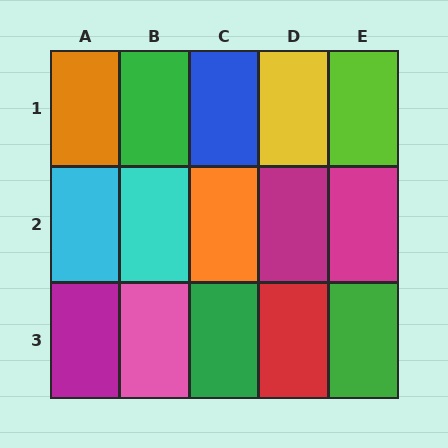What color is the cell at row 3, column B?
Pink.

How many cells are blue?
1 cell is blue.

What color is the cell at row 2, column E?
Magenta.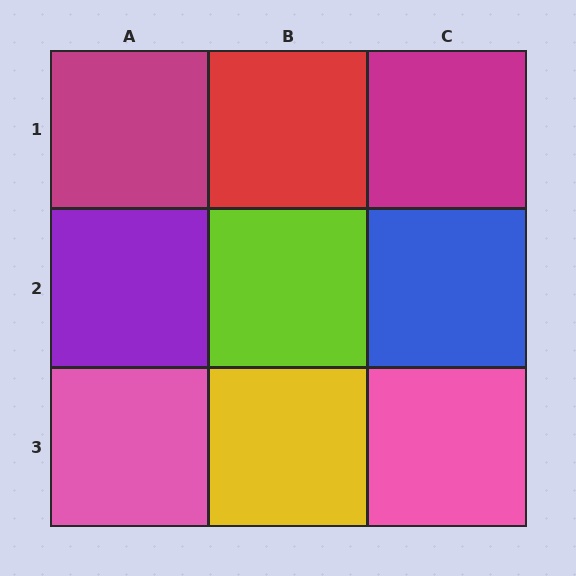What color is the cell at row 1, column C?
Magenta.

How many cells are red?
1 cell is red.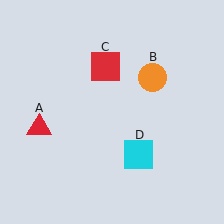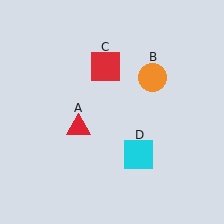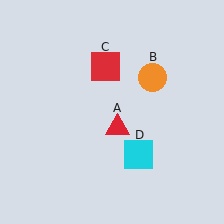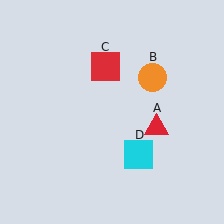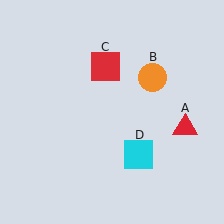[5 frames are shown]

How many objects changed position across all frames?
1 object changed position: red triangle (object A).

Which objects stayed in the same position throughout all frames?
Orange circle (object B) and red square (object C) and cyan square (object D) remained stationary.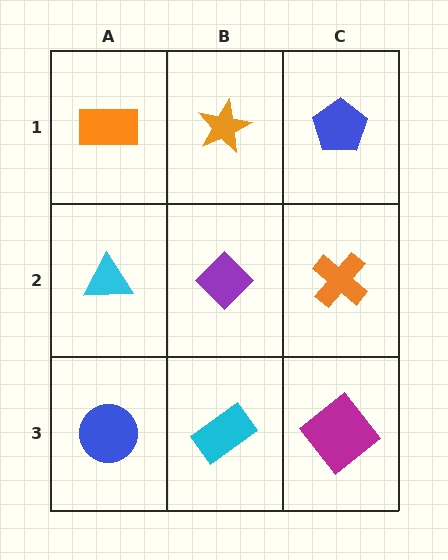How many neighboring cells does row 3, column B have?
3.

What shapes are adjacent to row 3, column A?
A cyan triangle (row 2, column A), a cyan rectangle (row 3, column B).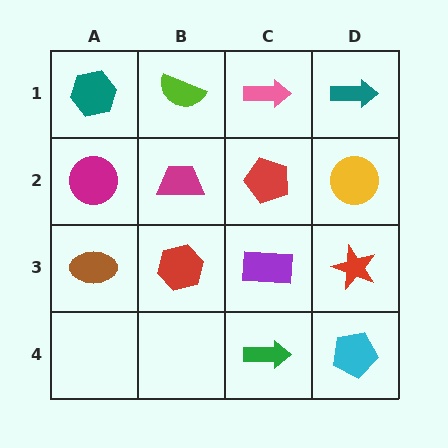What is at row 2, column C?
A red pentagon.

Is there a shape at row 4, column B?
No, that cell is empty.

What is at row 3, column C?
A purple rectangle.